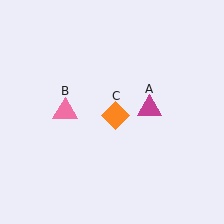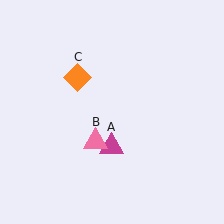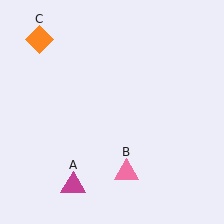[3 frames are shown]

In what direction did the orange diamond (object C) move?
The orange diamond (object C) moved up and to the left.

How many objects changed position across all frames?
3 objects changed position: magenta triangle (object A), pink triangle (object B), orange diamond (object C).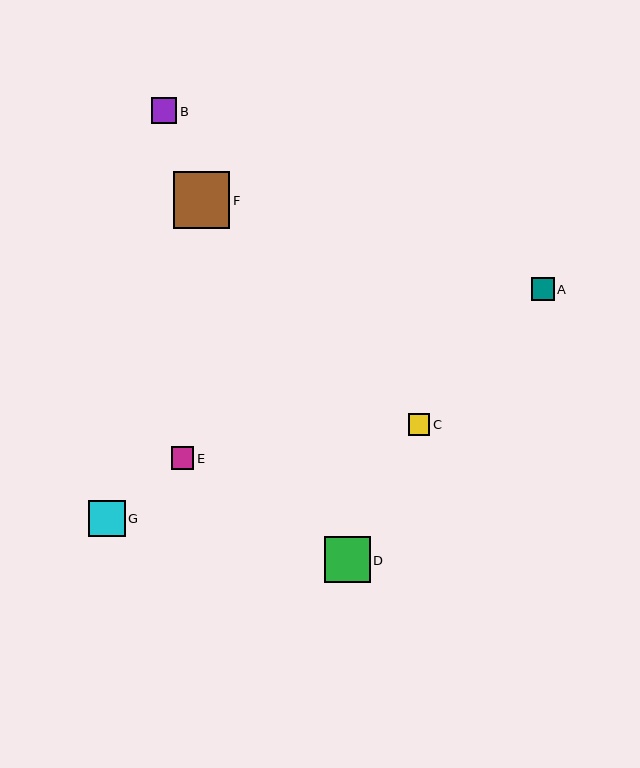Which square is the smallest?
Square C is the smallest with a size of approximately 21 pixels.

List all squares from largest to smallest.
From largest to smallest: F, D, G, B, A, E, C.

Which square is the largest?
Square F is the largest with a size of approximately 57 pixels.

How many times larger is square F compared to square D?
Square F is approximately 1.2 times the size of square D.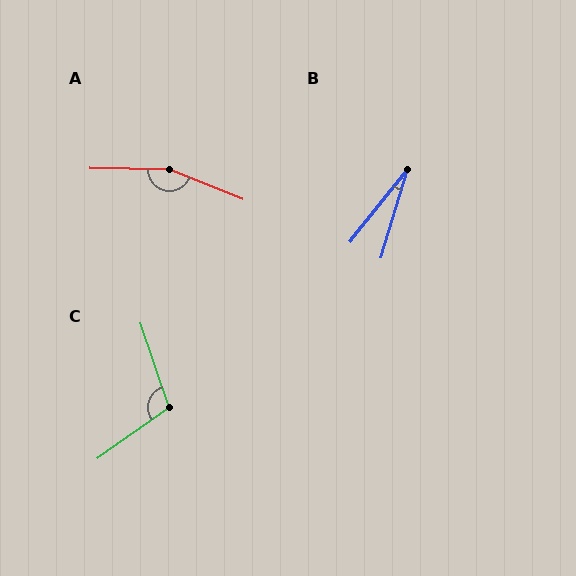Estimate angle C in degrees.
Approximately 107 degrees.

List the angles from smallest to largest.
B (22°), C (107°), A (159°).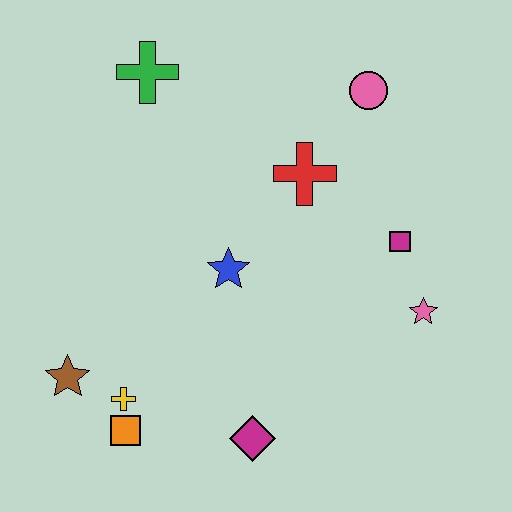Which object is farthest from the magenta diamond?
The green cross is farthest from the magenta diamond.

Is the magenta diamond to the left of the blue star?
No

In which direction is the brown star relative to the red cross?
The brown star is to the left of the red cross.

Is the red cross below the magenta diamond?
No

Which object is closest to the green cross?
The red cross is closest to the green cross.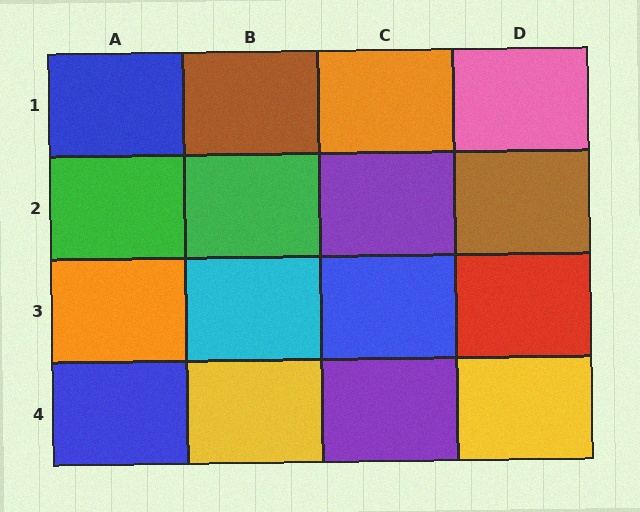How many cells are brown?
2 cells are brown.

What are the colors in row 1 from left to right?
Blue, brown, orange, pink.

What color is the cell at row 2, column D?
Brown.